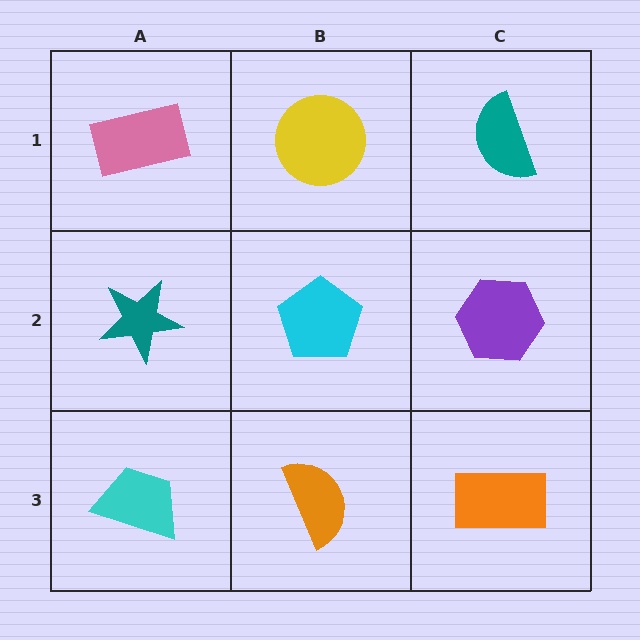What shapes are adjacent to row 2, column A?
A pink rectangle (row 1, column A), a cyan trapezoid (row 3, column A), a cyan pentagon (row 2, column B).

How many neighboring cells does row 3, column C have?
2.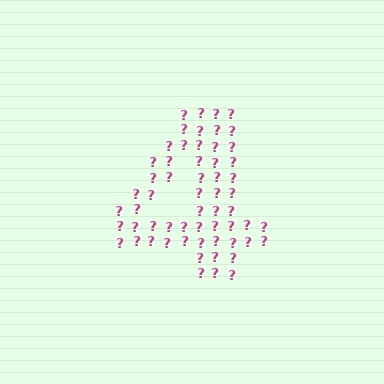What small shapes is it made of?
It is made of small question marks.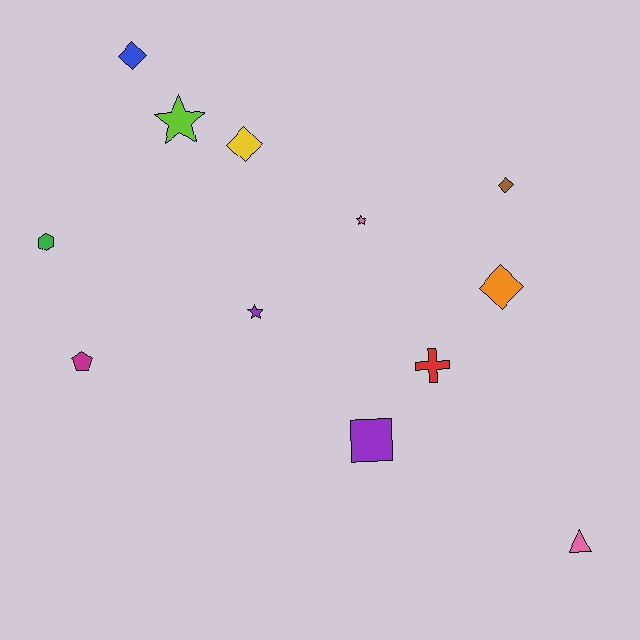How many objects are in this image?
There are 12 objects.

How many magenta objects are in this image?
There is 1 magenta object.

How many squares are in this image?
There is 1 square.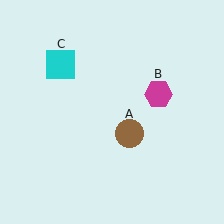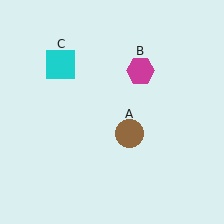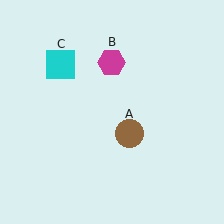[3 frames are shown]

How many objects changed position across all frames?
1 object changed position: magenta hexagon (object B).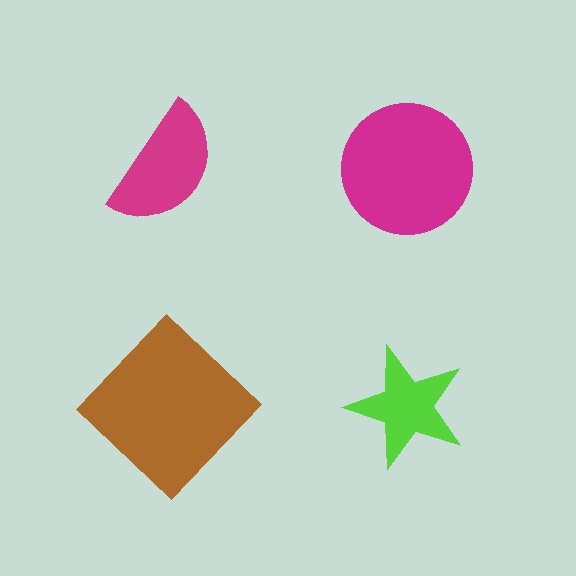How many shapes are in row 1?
2 shapes.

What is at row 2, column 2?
A lime star.